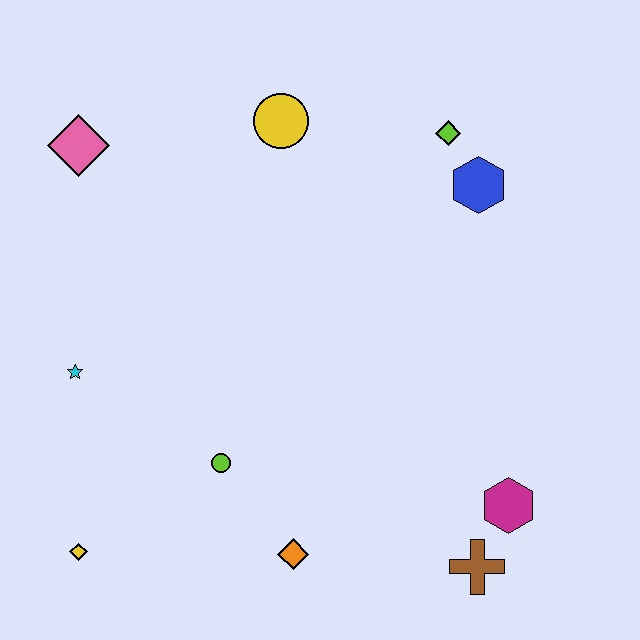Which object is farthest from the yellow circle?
The brown cross is farthest from the yellow circle.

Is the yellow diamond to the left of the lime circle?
Yes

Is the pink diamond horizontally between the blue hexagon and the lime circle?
No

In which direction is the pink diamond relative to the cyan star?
The pink diamond is above the cyan star.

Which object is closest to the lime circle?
The orange diamond is closest to the lime circle.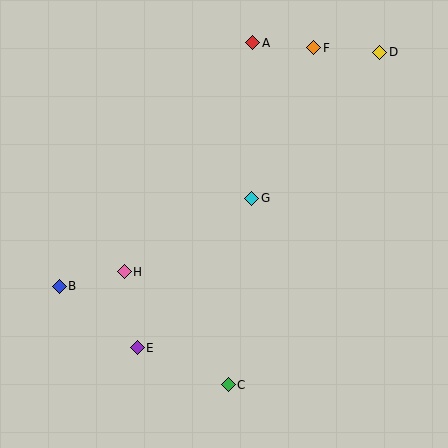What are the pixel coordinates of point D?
Point D is at (380, 52).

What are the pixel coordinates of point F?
Point F is at (314, 48).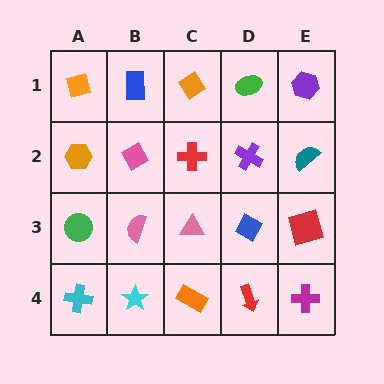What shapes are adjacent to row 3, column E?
A teal semicircle (row 2, column E), a magenta cross (row 4, column E), a blue diamond (row 3, column D).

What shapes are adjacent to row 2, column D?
A green ellipse (row 1, column D), a blue diamond (row 3, column D), a red cross (row 2, column C), a teal semicircle (row 2, column E).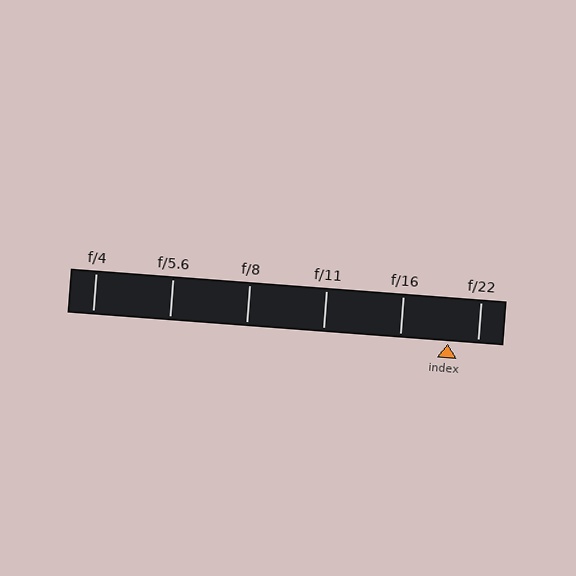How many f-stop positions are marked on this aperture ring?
There are 6 f-stop positions marked.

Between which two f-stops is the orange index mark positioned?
The index mark is between f/16 and f/22.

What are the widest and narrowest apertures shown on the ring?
The widest aperture shown is f/4 and the narrowest is f/22.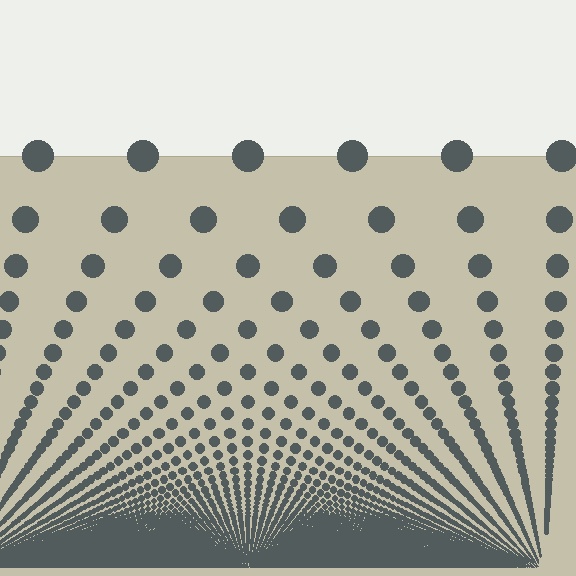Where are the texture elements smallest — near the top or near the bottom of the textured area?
Near the bottom.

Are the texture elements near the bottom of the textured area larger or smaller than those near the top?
Smaller. The gradient is inverted — elements near the bottom are smaller and denser.